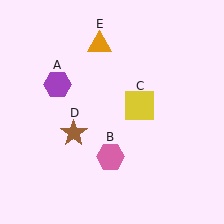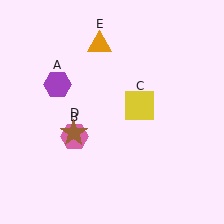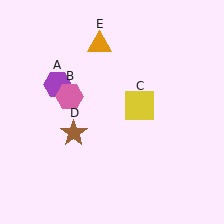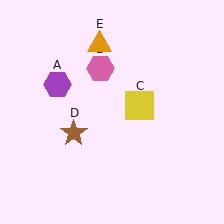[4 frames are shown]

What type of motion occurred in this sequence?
The pink hexagon (object B) rotated clockwise around the center of the scene.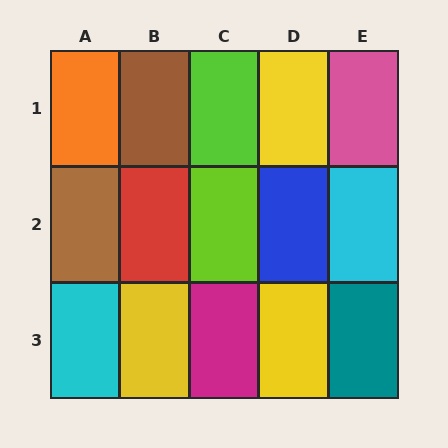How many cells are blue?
1 cell is blue.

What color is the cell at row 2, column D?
Blue.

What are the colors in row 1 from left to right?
Orange, brown, lime, yellow, pink.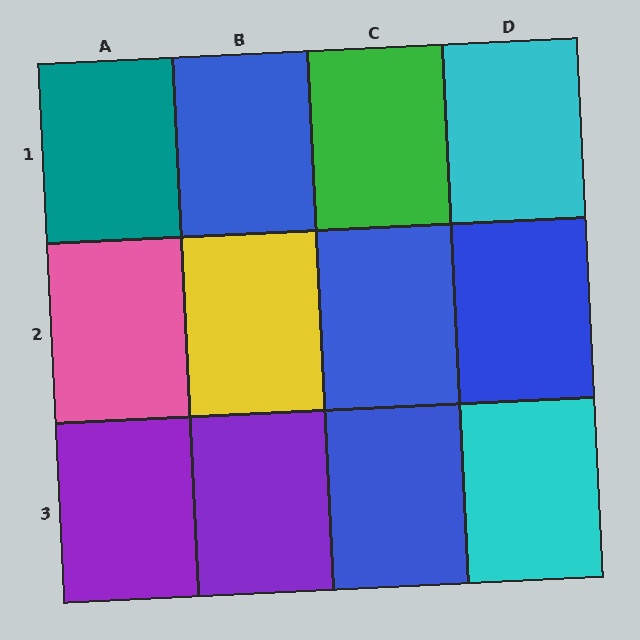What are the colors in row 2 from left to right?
Pink, yellow, blue, blue.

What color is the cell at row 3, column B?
Purple.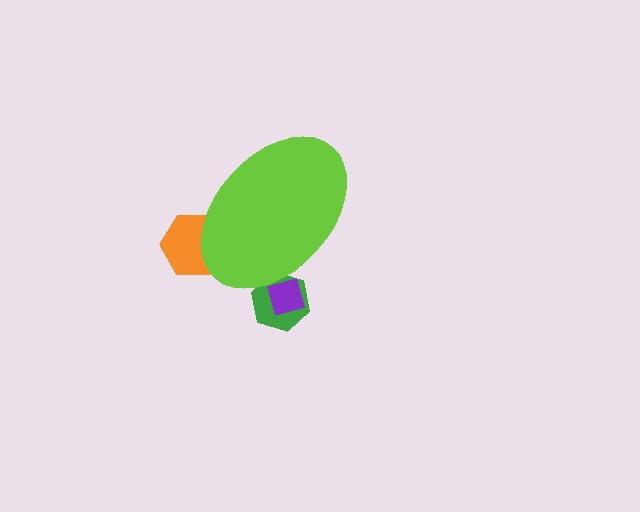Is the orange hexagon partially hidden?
Yes, the orange hexagon is partially hidden behind the lime ellipse.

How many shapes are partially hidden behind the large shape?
3 shapes are partially hidden.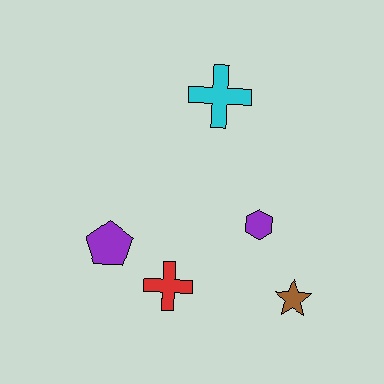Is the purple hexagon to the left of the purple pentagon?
No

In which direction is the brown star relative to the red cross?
The brown star is to the right of the red cross.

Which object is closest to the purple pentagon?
The red cross is closest to the purple pentagon.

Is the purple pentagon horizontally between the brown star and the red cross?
No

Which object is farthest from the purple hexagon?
The purple pentagon is farthest from the purple hexagon.